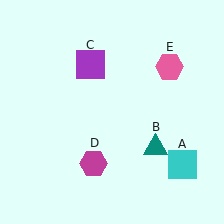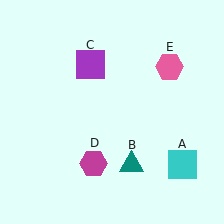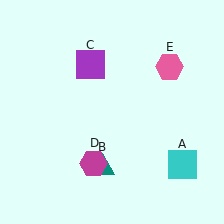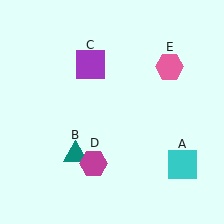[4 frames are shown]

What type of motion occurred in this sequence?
The teal triangle (object B) rotated clockwise around the center of the scene.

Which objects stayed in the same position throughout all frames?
Cyan square (object A) and purple square (object C) and magenta hexagon (object D) and pink hexagon (object E) remained stationary.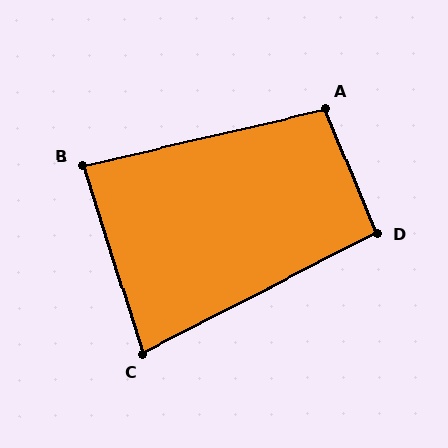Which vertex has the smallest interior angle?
C, at approximately 81 degrees.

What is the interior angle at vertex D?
Approximately 95 degrees (approximately right).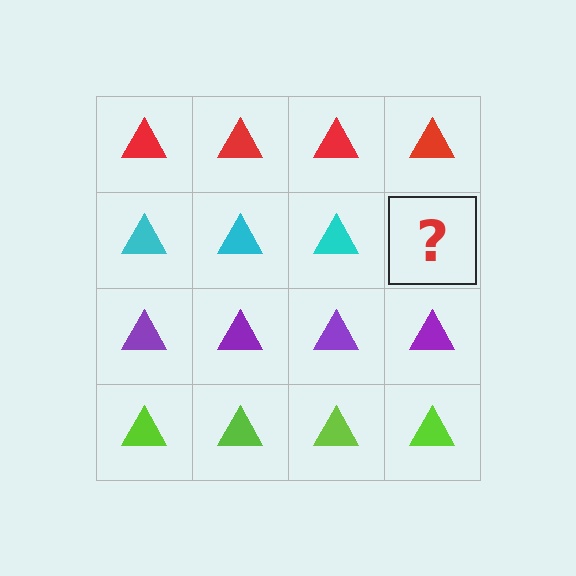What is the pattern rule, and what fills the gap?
The rule is that each row has a consistent color. The gap should be filled with a cyan triangle.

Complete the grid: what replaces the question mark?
The question mark should be replaced with a cyan triangle.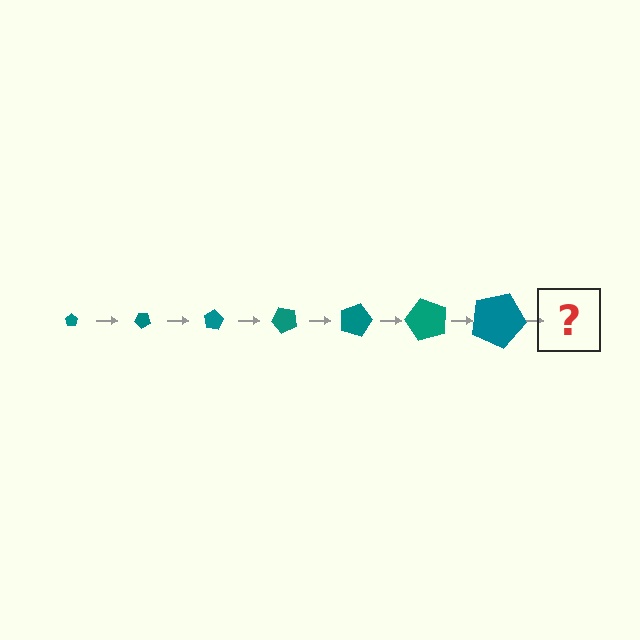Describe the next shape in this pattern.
It should be a pentagon, larger than the previous one and rotated 280 degrees from the start.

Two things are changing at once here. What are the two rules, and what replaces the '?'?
The two rules are that the pentagon grows larger each step and it rotates 40 degrees each step. The '?' should be a pentagon, larger than the previous one and rotated 280 degrees from the start.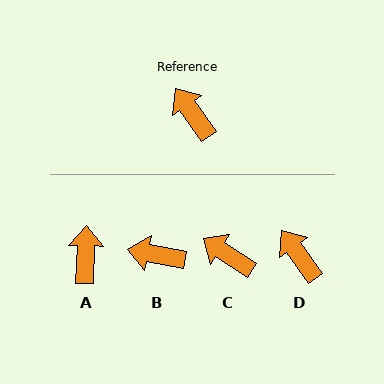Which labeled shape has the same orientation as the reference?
D.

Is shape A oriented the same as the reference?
No, it is off by about 37 degrees.